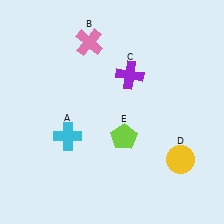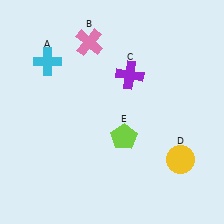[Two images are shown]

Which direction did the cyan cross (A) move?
The cyan cross (A) moved up.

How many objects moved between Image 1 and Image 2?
1 object moved between the two images.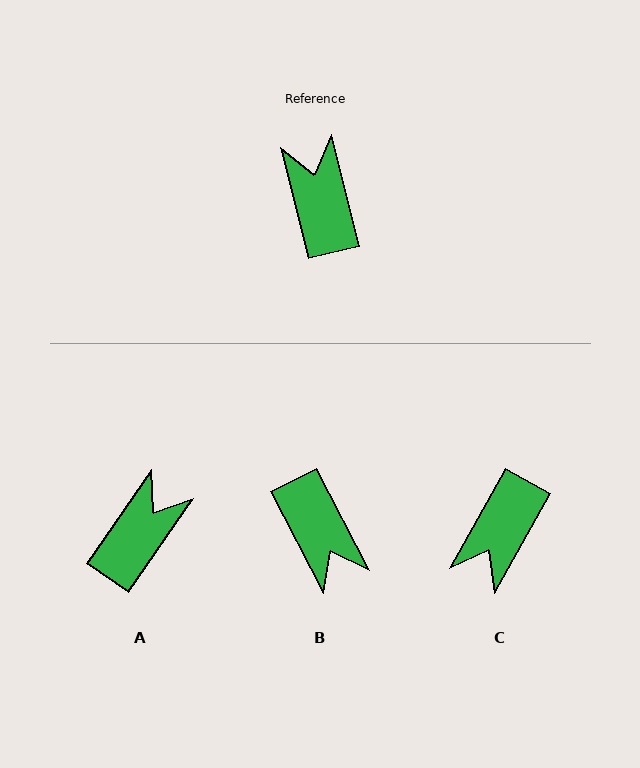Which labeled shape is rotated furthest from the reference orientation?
B, about 167 degrees away.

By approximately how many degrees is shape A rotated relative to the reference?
Approximately 49 degrees clockwise.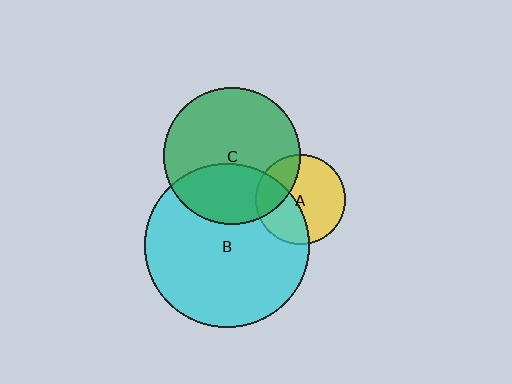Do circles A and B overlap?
Yes.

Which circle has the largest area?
Circle B (cyan).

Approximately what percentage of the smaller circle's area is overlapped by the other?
Approximately 40%.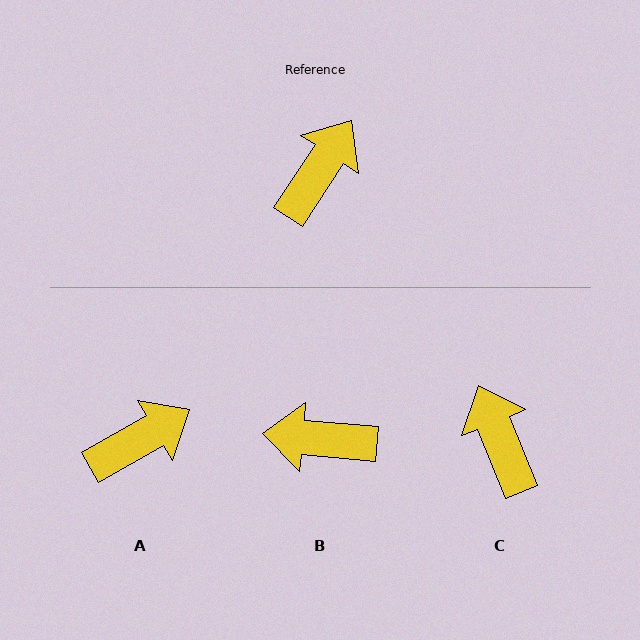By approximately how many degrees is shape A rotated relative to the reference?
Approximately 26 degrees clockwise.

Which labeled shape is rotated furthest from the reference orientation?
B, about 118 degrees away.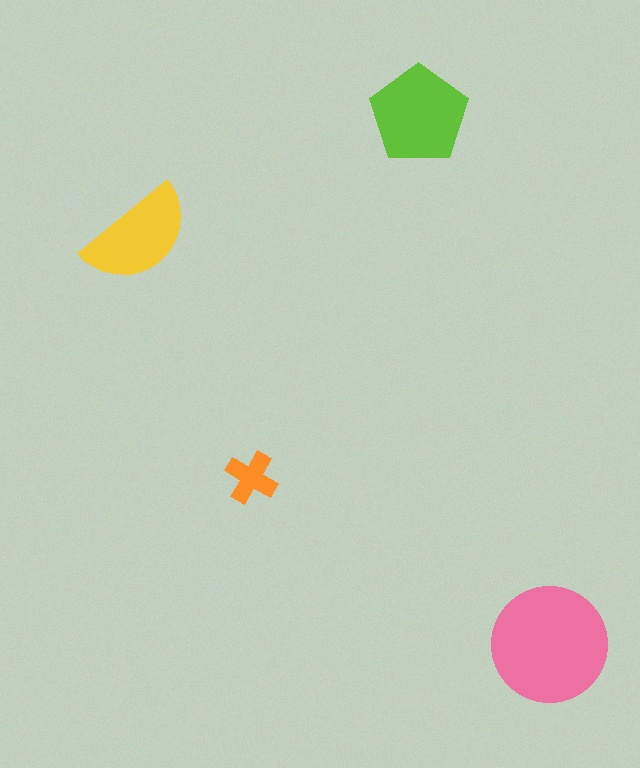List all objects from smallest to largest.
The orange cross, the yellow semicircle, the lime pentagon, the pink circle.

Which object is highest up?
The lime pentagon is topmost.